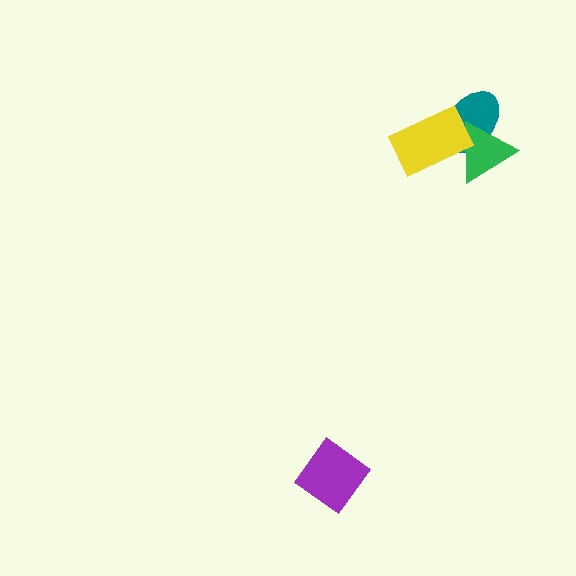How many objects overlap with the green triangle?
2 objects overlap with the green triangle.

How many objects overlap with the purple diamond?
0 objects overlap with the purple diamond.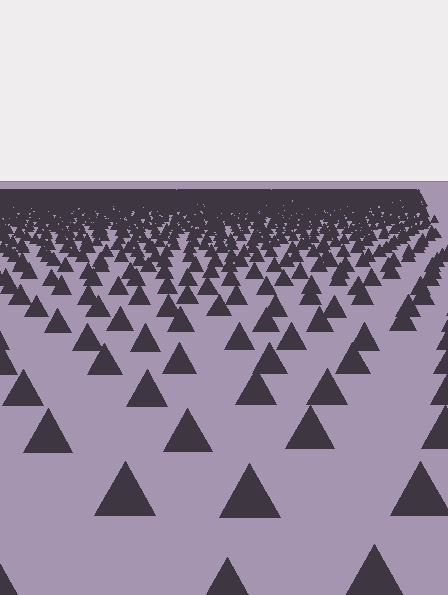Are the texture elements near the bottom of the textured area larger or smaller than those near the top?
Larger. Near the bottom, elements are closer to the viewer and appear at a bigger on-screen size.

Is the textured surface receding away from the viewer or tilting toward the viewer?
The surface is receding away from the viewer. Texture elements get smaller and denser toward the top.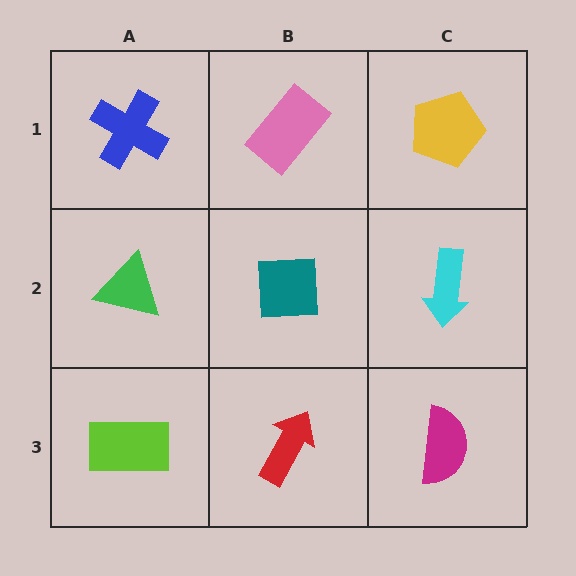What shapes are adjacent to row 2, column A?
A blue cross (row 1, column A), a lime rectangle (row 3, column A), a teal square (row 2, column B).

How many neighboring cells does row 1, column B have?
3.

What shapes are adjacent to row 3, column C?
A cyan arrow (row 2, column C), a red arrow (row 3, column B).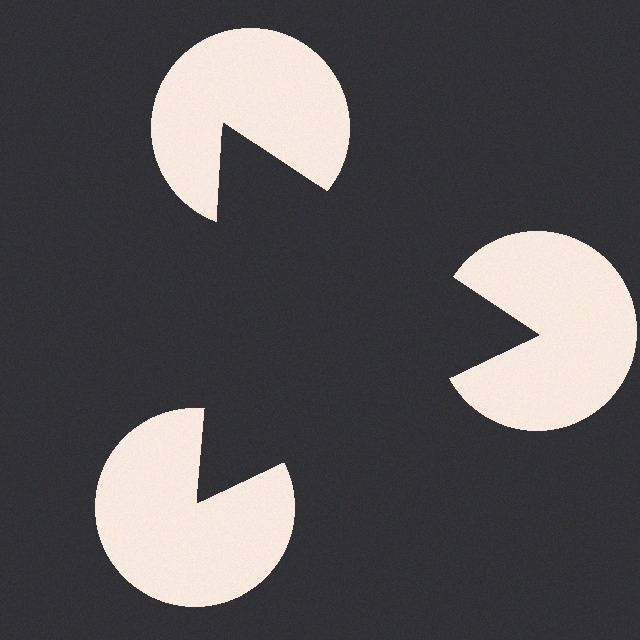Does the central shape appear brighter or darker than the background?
It typically appears slightly darker than the background, even though no actual brightness change is drawn.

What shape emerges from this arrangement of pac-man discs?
An illusory triangle — its edges are inferred from the aligned wedge cuts in the pac-man discs, not physically drawn.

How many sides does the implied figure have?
3 sides.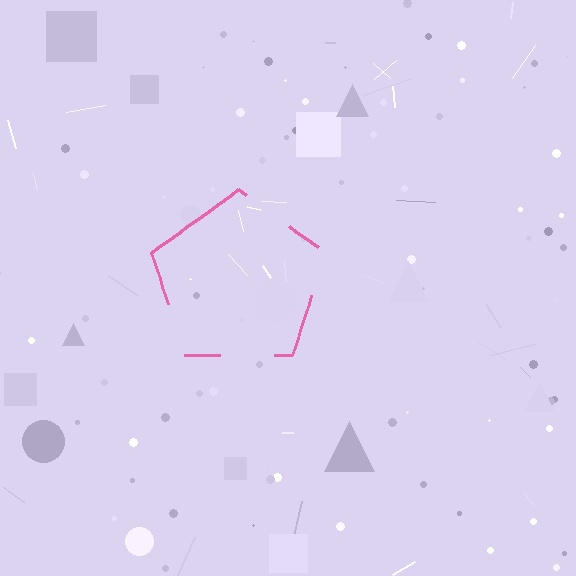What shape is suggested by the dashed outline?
The dashed outline suggests a pentagon.